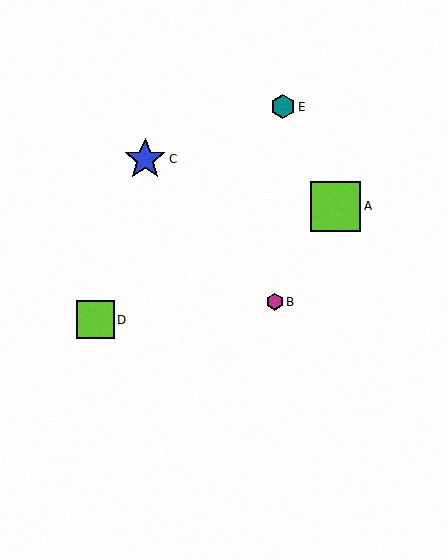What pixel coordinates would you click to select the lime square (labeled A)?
Click at (336, 207) to select the lime square A.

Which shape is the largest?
The lime square (labeled A) is the largest.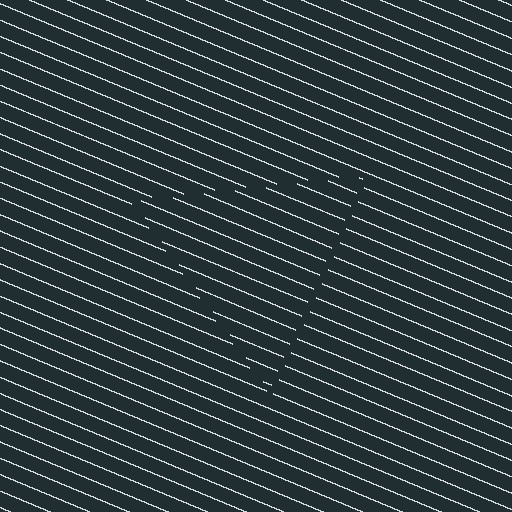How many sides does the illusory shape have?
3 sides — the line-ends trace a triangle.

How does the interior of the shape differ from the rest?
The interior of the shape contains the same grating, shifted by half a period — the contour is defined by the phase discontinuity where line-ends from the inner and outer gratings abut.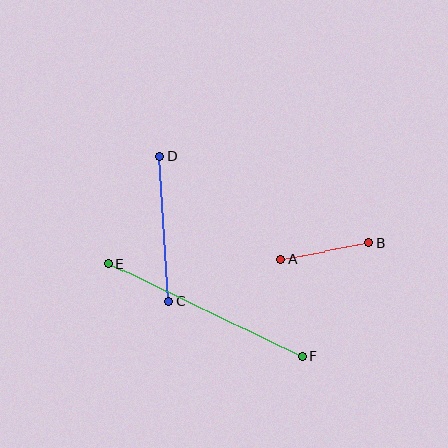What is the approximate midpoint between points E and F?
The midpoint is at approximately (205, 310) pixels.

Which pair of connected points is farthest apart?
Points E and F are farthest apart.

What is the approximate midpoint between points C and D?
The midpoint is at approximately (164, 229) pixels.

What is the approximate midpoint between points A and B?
The midpoint is at approximately (325, 251) pixels.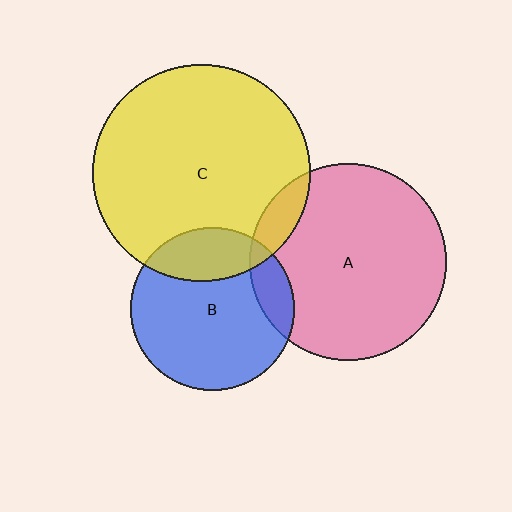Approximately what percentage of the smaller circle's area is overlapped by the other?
Approximately 10%.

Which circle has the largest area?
Circle C (yellow).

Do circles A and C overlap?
Yes.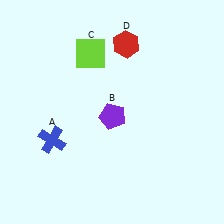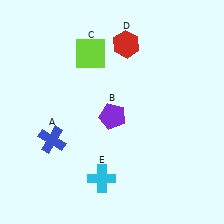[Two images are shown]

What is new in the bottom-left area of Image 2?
A cyan cross (E) was added in the bottom-left area of Image 2.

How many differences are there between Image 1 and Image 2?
There is 1 difference between the two images.